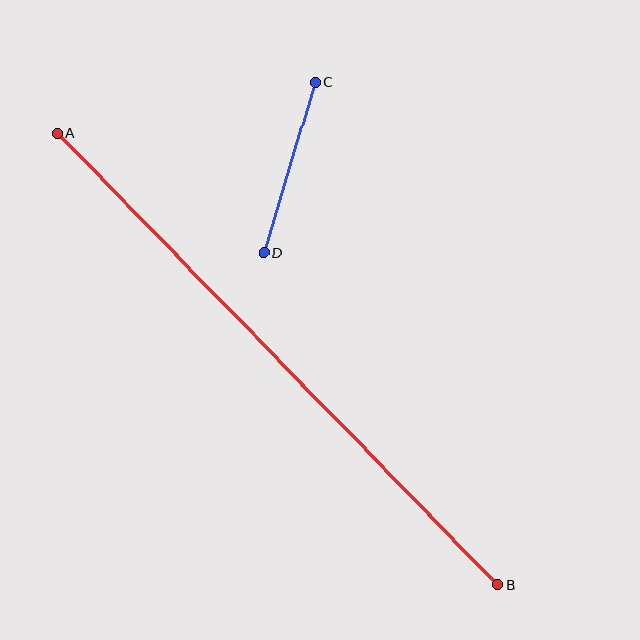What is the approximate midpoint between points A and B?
The midpoint is at approximately (278, 359) pixels.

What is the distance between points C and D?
The distance is approximately 178 pixels.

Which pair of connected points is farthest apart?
Points A and B are farthest apart.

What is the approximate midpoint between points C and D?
The midpoint is at approximately (290, 167) pixels.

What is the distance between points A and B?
The distance is approximately 630 pixels.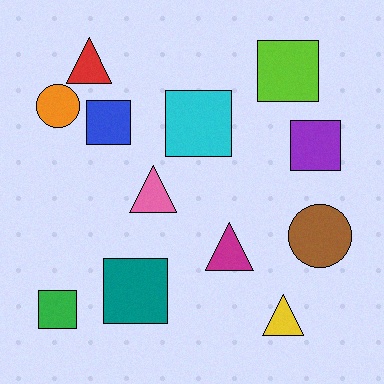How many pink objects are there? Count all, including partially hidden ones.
There is 1 pink object.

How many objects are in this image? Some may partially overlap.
There are 12 objects.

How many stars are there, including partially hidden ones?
There are no stars.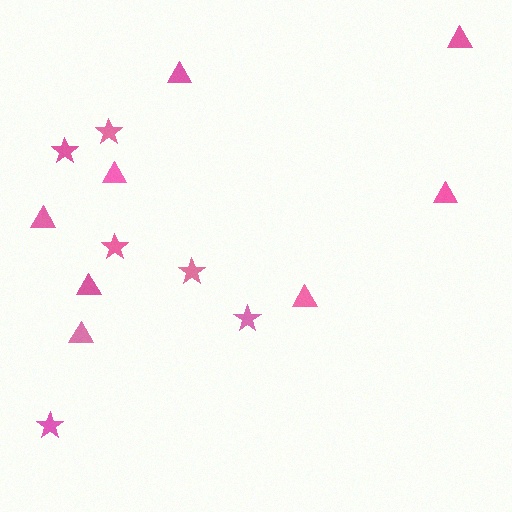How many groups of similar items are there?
There are 2 groups: one group of stars (6) and one group of triangles (8).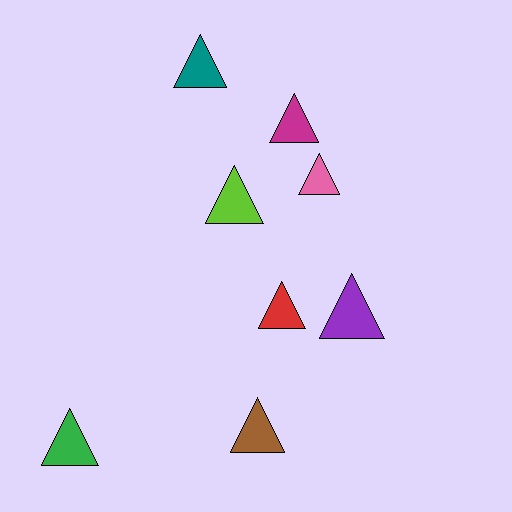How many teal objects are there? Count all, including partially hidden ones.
There is 1 teal object.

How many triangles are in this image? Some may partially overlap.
There are 8 triangles.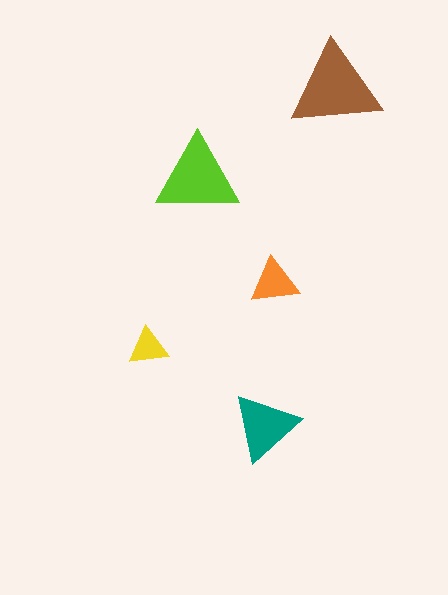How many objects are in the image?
There are 5 objects in the image.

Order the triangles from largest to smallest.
the brown one, the lime one, the teal one, the orange one, the yellow one.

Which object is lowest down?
The teal triangle is bottommost.